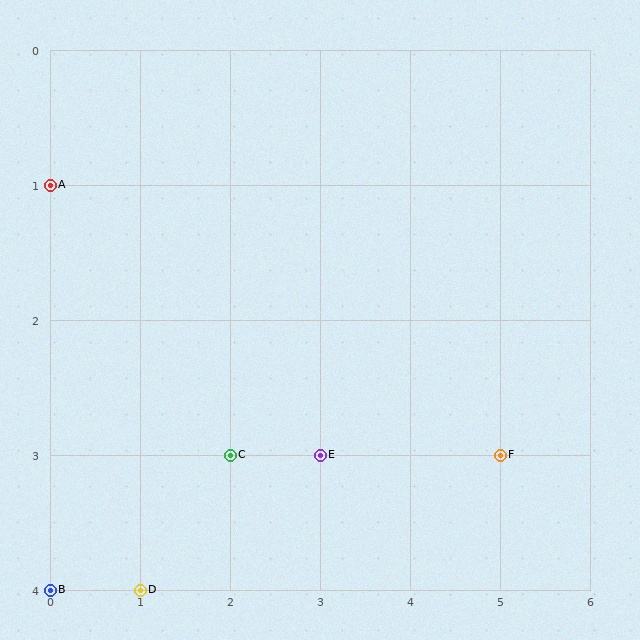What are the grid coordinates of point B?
Point B is at grid coordinates (0, 4).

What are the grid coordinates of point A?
Point A is at grid coordinates (0, 1).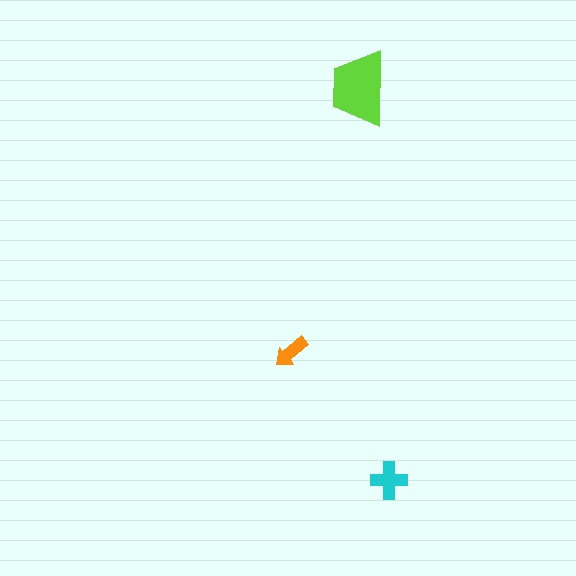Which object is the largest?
The lime trapezoid.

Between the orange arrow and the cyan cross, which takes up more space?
The cyan cross.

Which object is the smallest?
The orange arrow.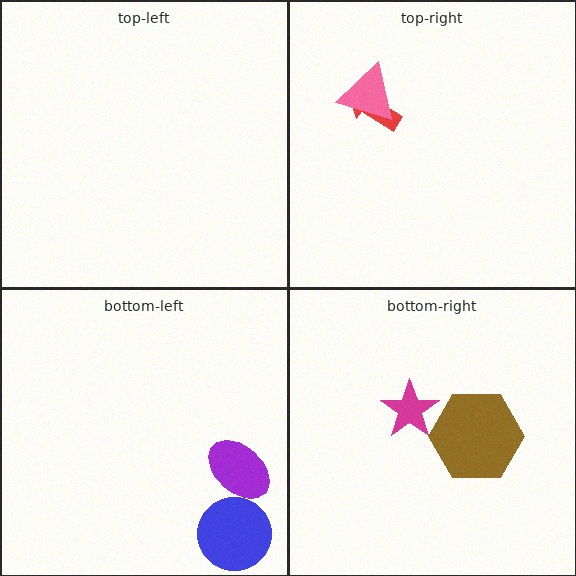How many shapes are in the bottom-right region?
2.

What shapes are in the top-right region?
The red arrow, the pink triangle.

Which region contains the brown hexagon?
The bottom-right region.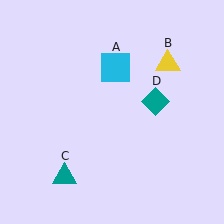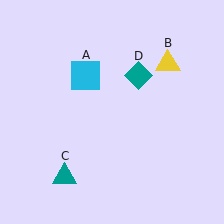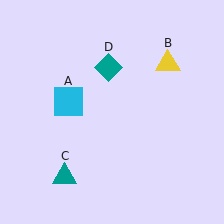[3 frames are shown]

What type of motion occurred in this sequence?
The cyan square (object A), teal diamond (object D) rotated counterclockwise around the center of the scene.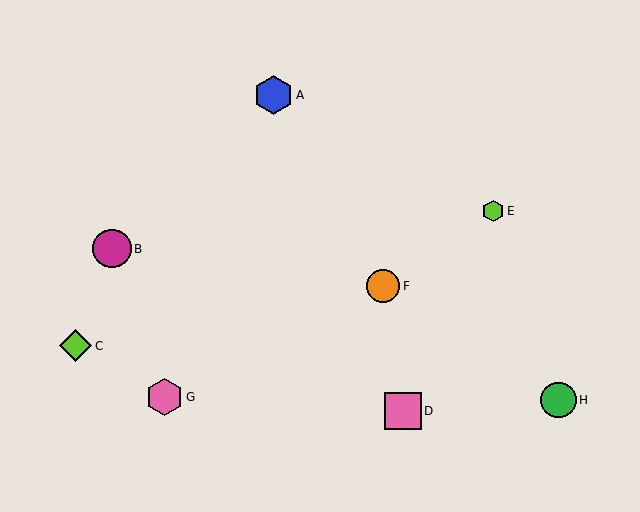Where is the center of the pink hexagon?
The center of the pink hexagon is at (164, 397).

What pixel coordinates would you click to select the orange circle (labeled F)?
Click at (383, 286) to select the orange circle F.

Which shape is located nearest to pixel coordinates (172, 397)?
The pink hexagon (labeled G) at (164, 397) is nearest to that location.